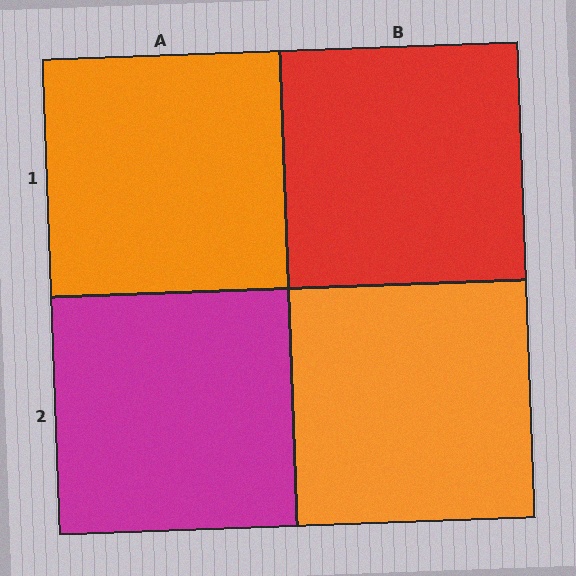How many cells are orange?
2 cells are orange.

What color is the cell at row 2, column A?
Magenta.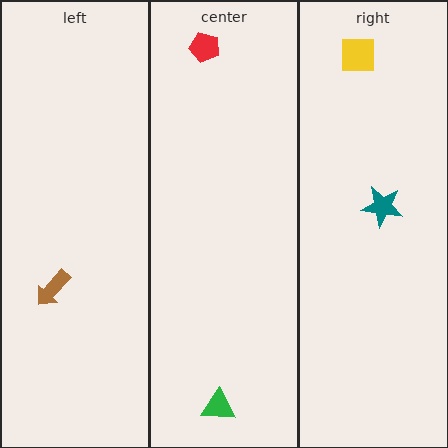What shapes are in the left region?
The brown arrow.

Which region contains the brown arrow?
The left region.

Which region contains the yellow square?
The right region.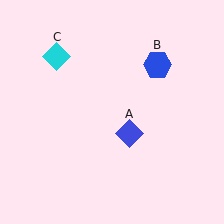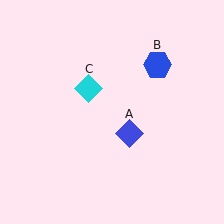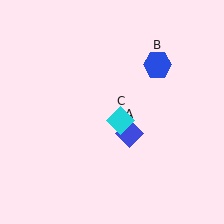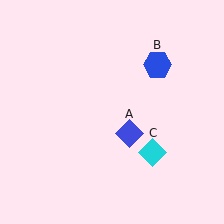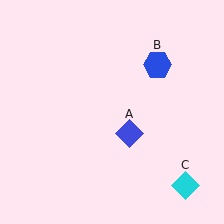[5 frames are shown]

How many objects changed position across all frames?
1 object changed position: cyan diamond (object C).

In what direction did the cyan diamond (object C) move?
The cyan diamond (object C) moved down and to the right.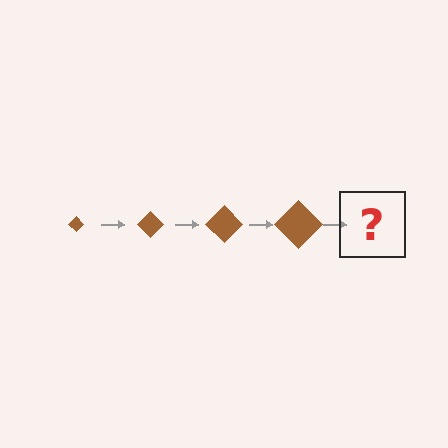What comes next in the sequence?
The next element should be a brown diamond, larger than the previous one.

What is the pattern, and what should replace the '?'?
The pattern is that the diamond gets progressively larger each step. The '?' should be a brown diamond, larger than the previous one.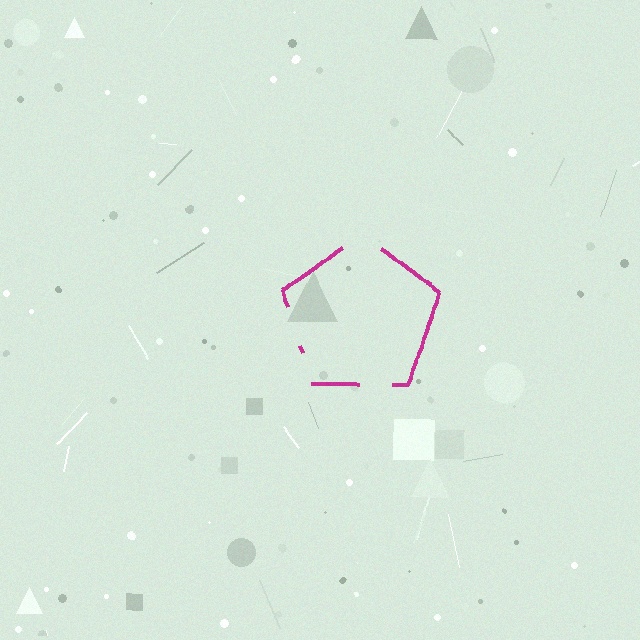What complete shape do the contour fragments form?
The contour fragments form a pentagon.